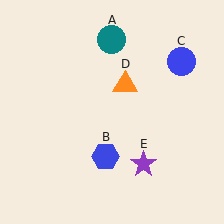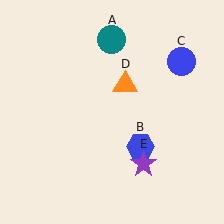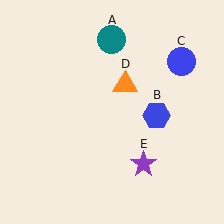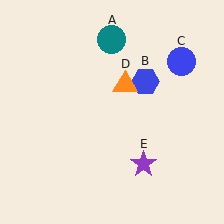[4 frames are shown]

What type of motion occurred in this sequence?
The blue hexagon (object B) rotated counterclockwise around the center of the scene.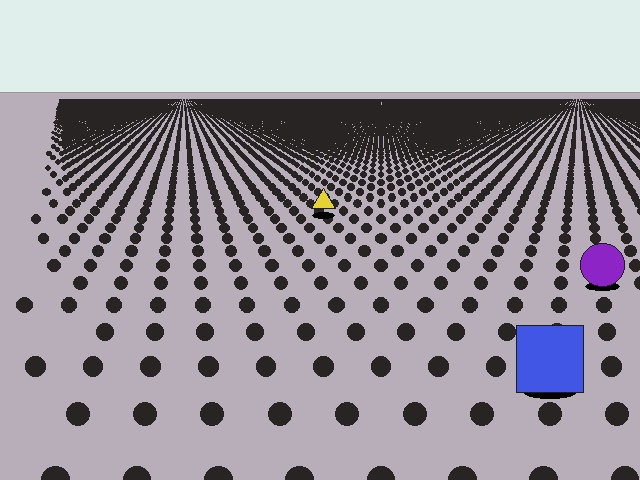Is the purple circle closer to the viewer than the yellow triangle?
Yes. The purple circle is closer — you can tell from the texture gradient: the ground texture is coarser near it.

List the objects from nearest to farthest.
From nearest to farthest: the blue square, the purple circle, the yellow triangle.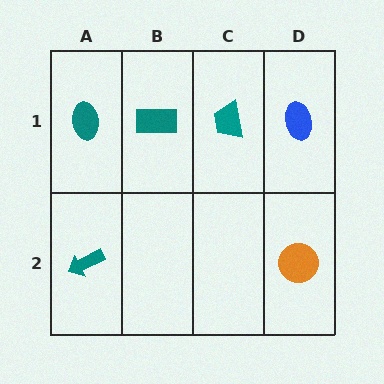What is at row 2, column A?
A teal arrow.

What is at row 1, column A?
A teal ellipse.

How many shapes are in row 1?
4 shapes.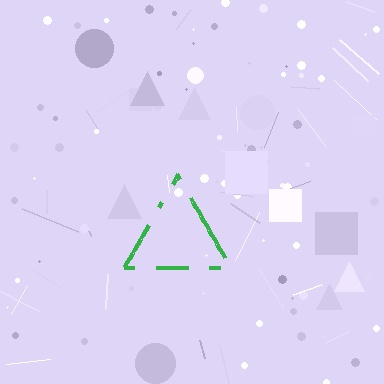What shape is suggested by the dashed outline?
The dashed outline suggests a triangle.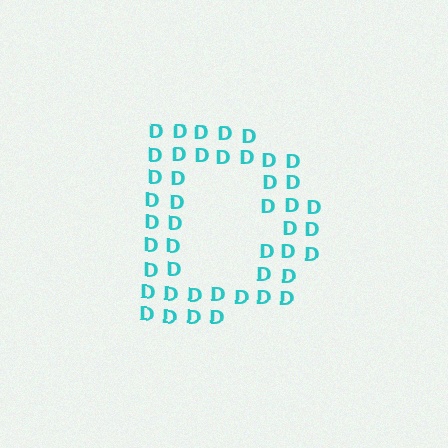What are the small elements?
The small elements are letter D's.